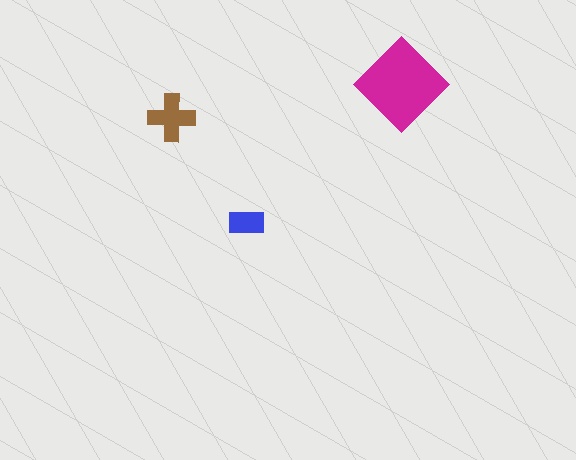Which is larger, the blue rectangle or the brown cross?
The brown cross.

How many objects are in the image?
There are 3 objects in the image.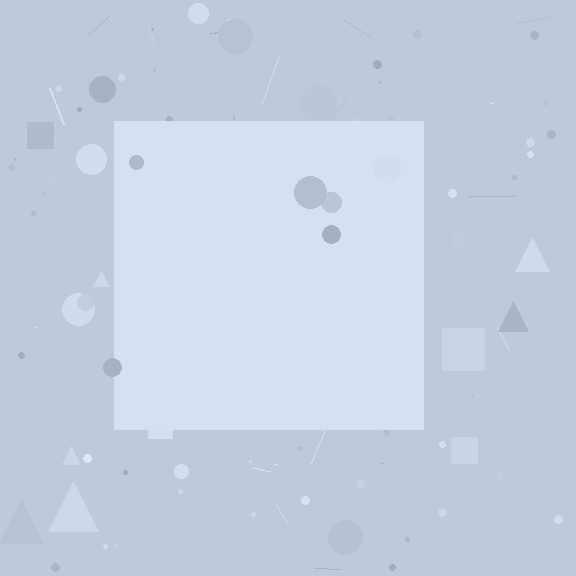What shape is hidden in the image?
A square is hidden in the image.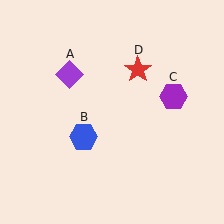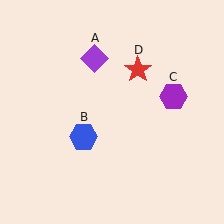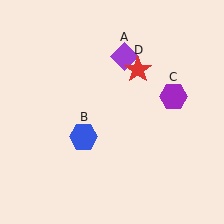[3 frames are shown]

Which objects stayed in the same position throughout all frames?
Blue hexagon (object B) and purple hexagon (object C) and red star (object D) remained stationary.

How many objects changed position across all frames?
1 object changed position: purple diamond (object A).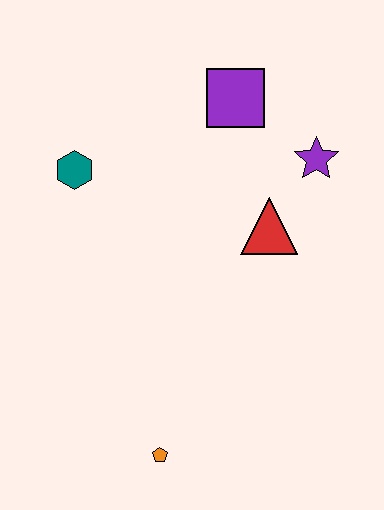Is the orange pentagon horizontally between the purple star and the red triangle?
No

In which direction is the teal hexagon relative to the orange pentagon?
The teal hexagon is above the orange pentagon.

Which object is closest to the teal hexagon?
The purple square is closest to the teal hexagon.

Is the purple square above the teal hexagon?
Yes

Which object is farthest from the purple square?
The orange pentagon is farthest from the purple square.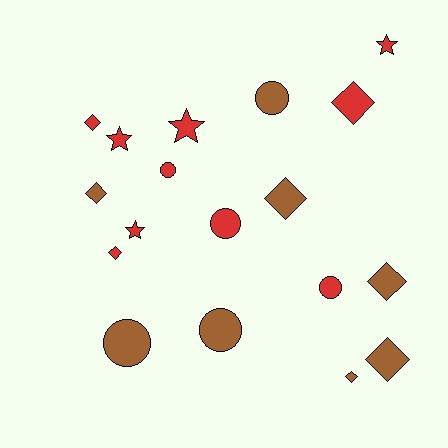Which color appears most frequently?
Red, with 10 objects.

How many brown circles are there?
There are 3 brown circles.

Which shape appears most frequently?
Diamond, with 8 objects.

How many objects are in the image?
There are 18 objects.